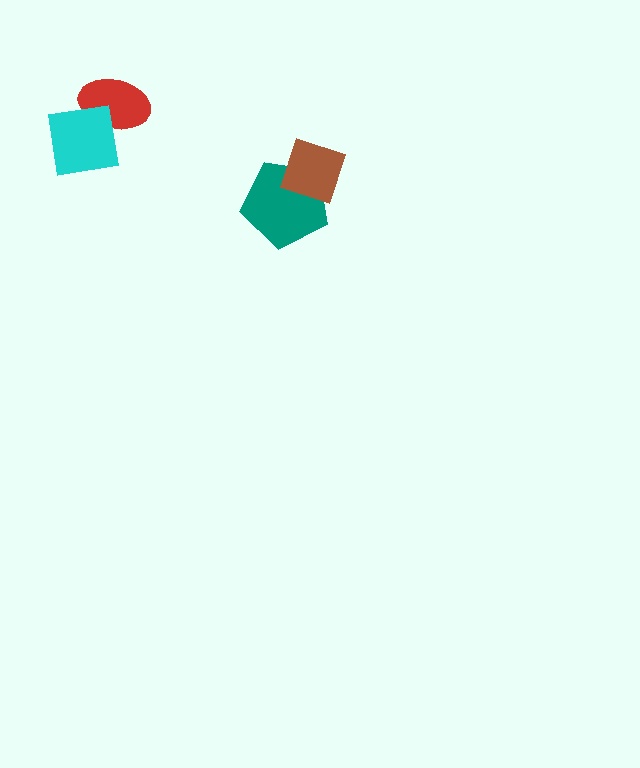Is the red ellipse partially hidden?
Yes, it is partially covered by another shape.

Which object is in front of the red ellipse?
The cyan square is in front of the red ellipse.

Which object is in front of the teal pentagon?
The brown diamond is in front of the teal pentagon.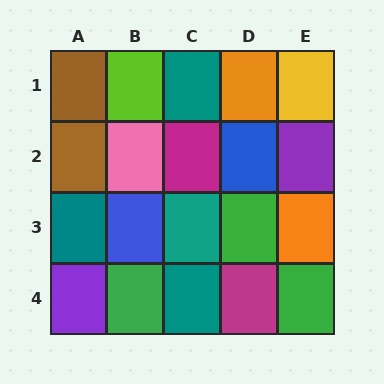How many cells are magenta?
2 cells are magenta.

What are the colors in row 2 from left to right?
Brown, pink, magenta, blue, purple.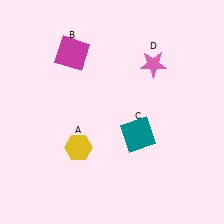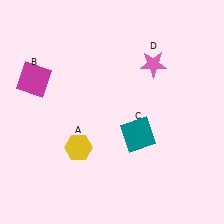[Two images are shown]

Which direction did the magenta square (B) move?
The magenta square (B) moved left.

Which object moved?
The magenta square (B) moved left.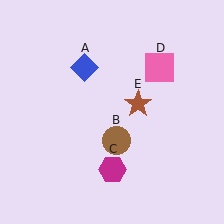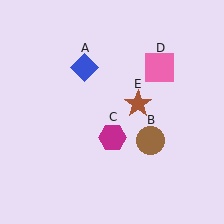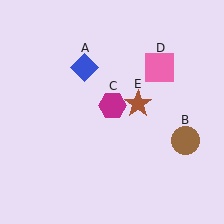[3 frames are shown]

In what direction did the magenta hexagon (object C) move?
The magenta hexagon (object C) moved up.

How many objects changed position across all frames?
2 objects changed position: brown circle (object B), magenta hexagon (object C).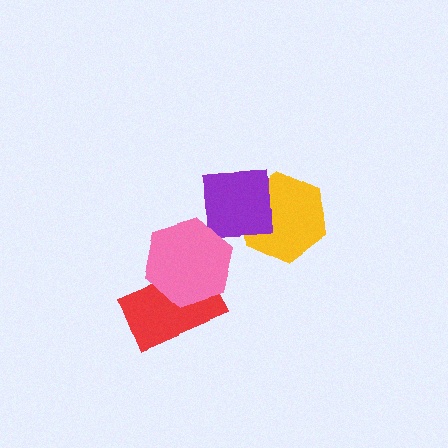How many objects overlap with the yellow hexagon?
1 object overlaps with the yellow hexagon.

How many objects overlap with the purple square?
2 objects overlap with the purple square.